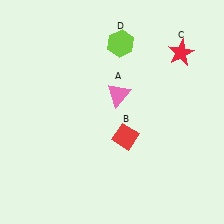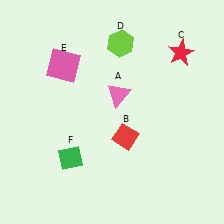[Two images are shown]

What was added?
A pink square (E), a green diamond (F) were added in Image 2.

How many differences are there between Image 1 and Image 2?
There are 2 differences between the two images.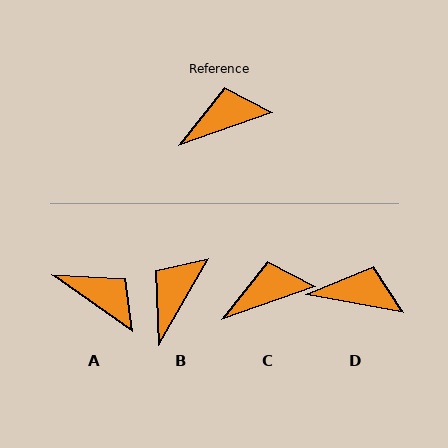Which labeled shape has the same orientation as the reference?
C.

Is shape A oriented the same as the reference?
No, it is off by about 55 degrees.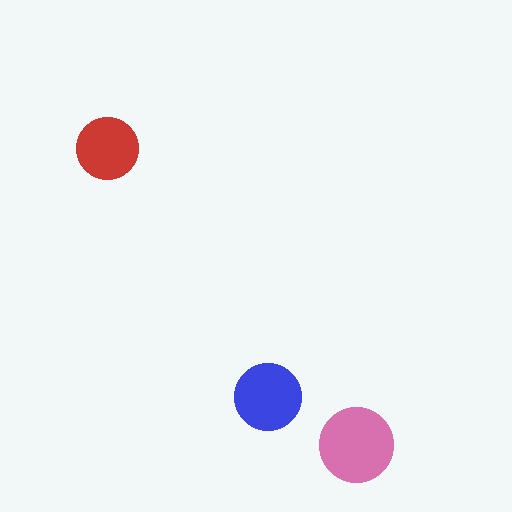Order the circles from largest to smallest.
the pink one, the blue one, the red one.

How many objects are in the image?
There are 3 objects in the image.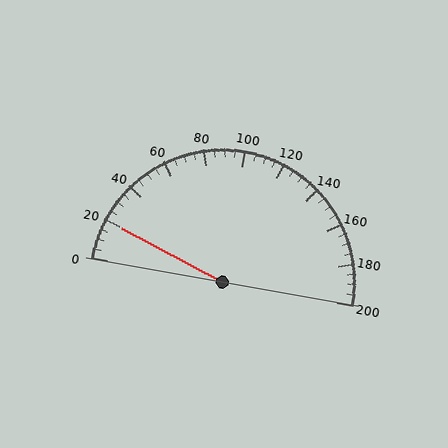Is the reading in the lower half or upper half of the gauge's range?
The reading is in the lower half of the range (0 to 200).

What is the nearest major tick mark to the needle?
The nearest major tick mark is 20.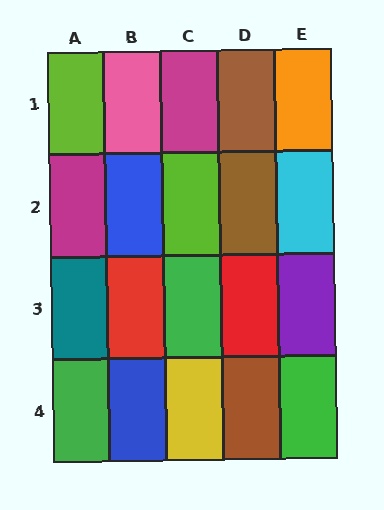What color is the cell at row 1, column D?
Brown.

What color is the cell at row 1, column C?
Magenta.